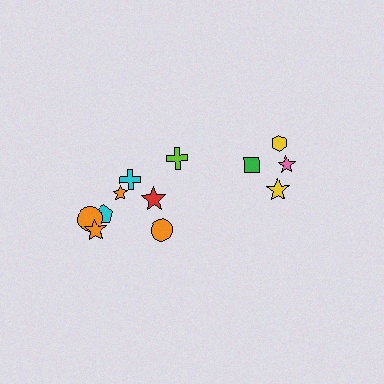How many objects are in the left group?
There are 8 objects.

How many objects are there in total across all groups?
There are 12 objects.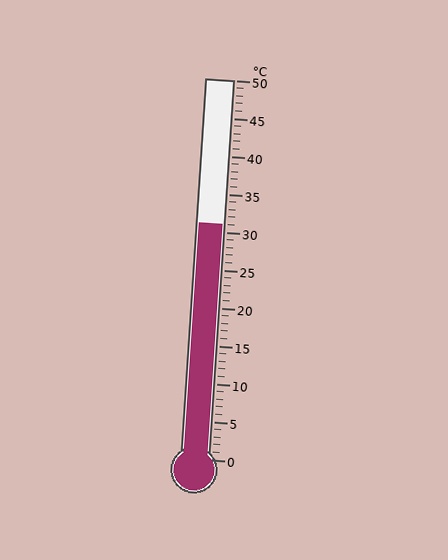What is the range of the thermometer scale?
The thermometer scale ranges from 0°C to 50°C.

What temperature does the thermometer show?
The thermometer shows approximately 31°C.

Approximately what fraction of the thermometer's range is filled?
The thermometer is filled to approximately 60% of its range.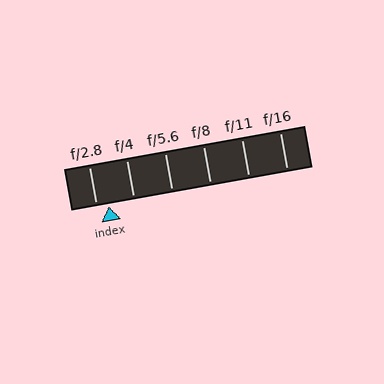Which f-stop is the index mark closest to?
The index mark is closest to f/2.8.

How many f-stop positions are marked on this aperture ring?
There are 6 f-stop positions marked.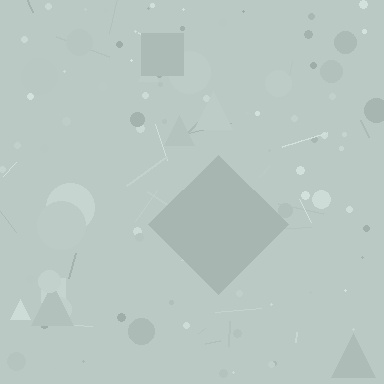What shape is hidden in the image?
A diamond is hidden in the image.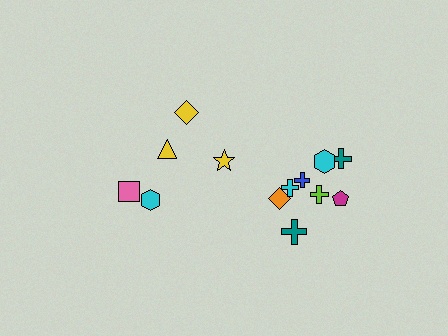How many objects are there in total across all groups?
There are 13 objects.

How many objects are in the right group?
There are 8 objects.